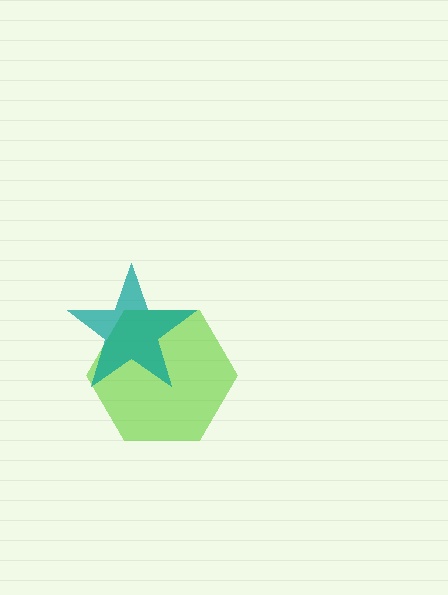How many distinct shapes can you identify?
There are 2 distinct shapes: a lime hexagon, a teal star.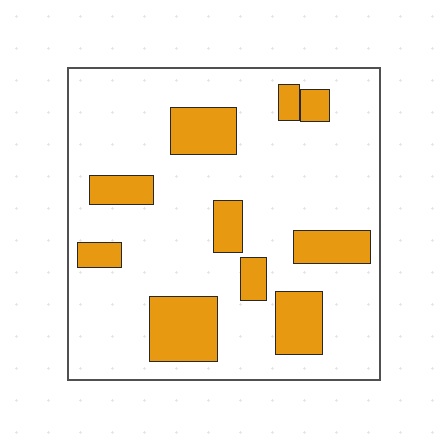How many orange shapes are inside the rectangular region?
10.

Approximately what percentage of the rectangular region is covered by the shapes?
Approximately 20%.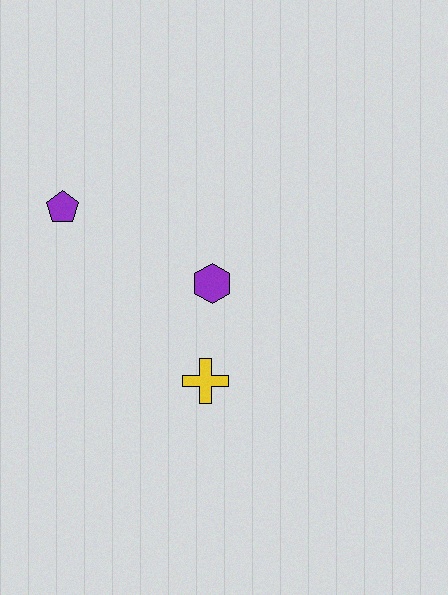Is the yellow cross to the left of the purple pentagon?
No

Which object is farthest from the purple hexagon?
The purple pentagon is farthest from the purple hexagon.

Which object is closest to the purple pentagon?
The purple hexagon is closest to the purple pentagon.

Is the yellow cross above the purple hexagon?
No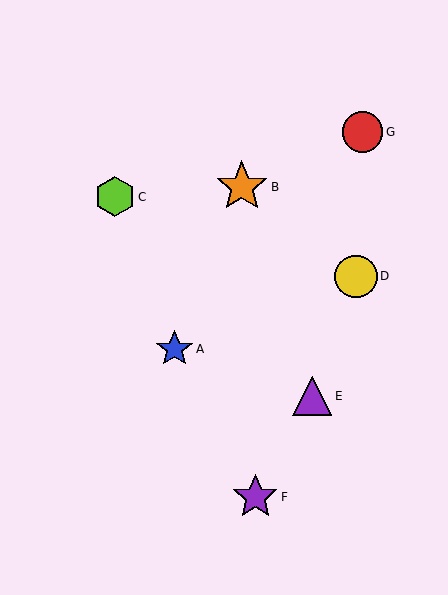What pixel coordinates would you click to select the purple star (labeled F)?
Click at (255, 497) to select the purple star F.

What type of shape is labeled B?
Shape B is an orange star.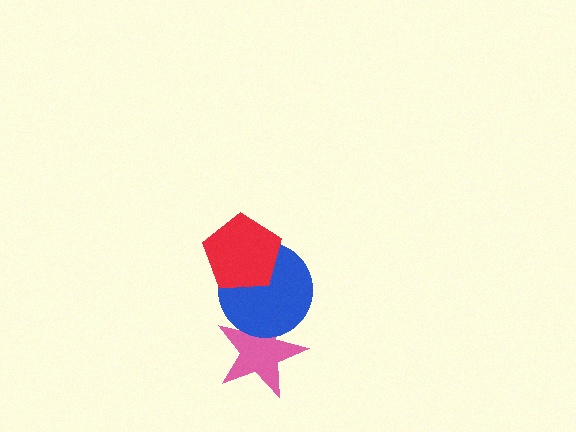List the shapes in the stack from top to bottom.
From top to bottom: the red pentagon, the blue circle, the pink star.